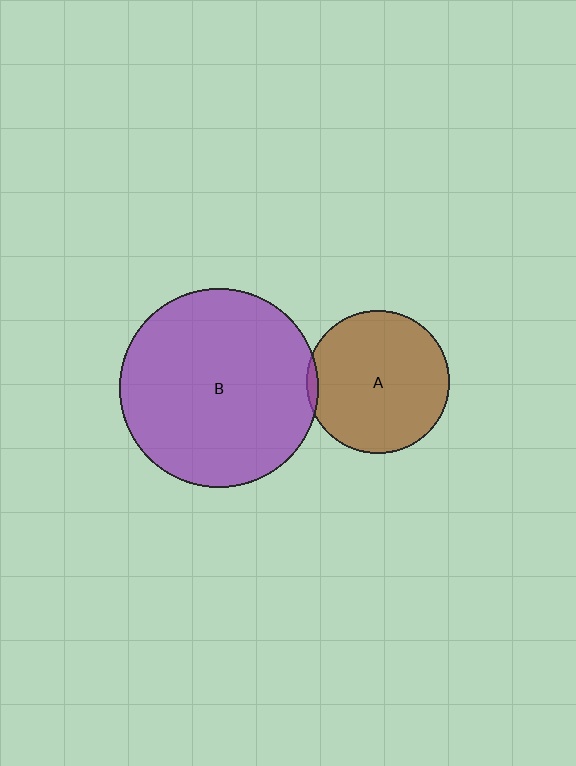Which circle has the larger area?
Circle B (purple).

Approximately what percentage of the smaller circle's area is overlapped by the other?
Approximately 5%.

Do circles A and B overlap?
Yes.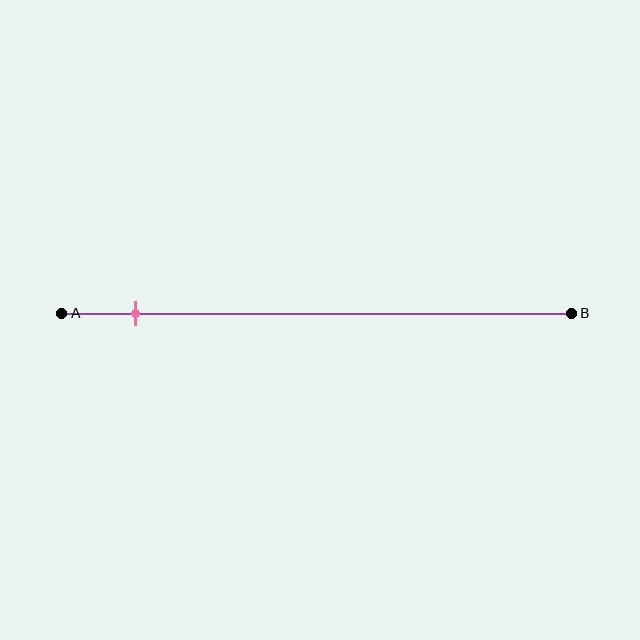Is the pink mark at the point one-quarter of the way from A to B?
No, the mark is at about 15% from A, not at the 25% one-quarter point.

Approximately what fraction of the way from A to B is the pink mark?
The pink mark is approximately 15% of the way from A to B.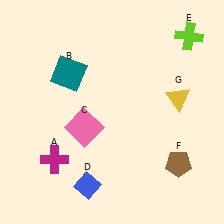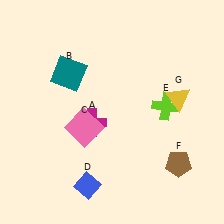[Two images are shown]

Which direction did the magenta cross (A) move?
The magenta cross (A) moved right.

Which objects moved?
The objects that moved are: the magenta cross (A), the lime cross (E).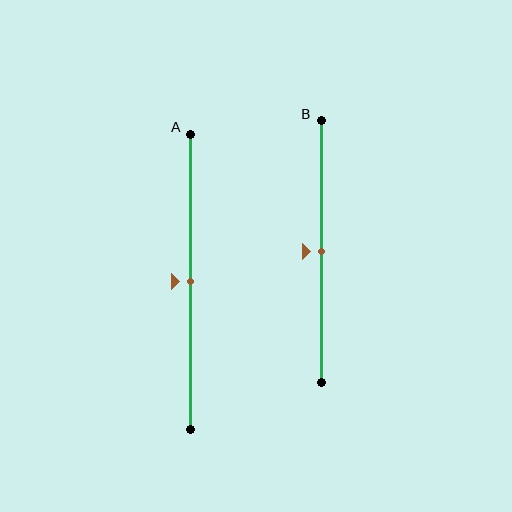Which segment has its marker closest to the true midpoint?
Segment A has its marker closest to the true midpoint.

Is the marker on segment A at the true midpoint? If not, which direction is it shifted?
Yes, the marker on segment A is at the true midpoint.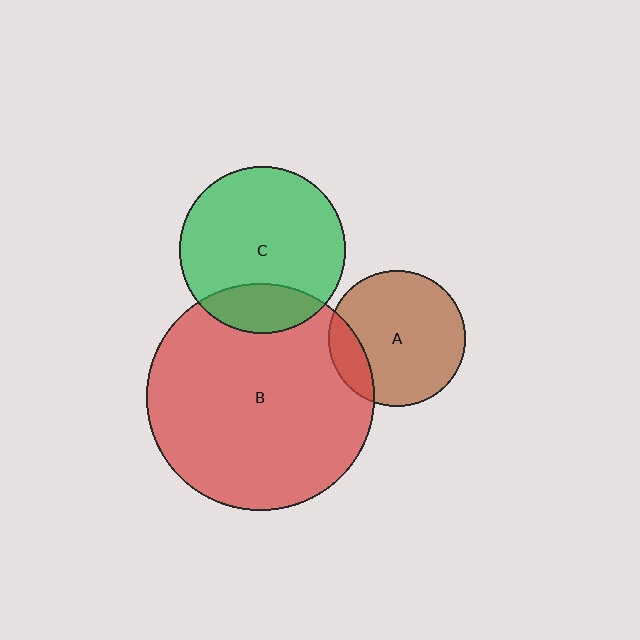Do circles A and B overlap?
Yes.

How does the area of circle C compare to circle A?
Approximately 1.5 times.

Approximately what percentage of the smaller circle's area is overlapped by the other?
Approximately 15%.